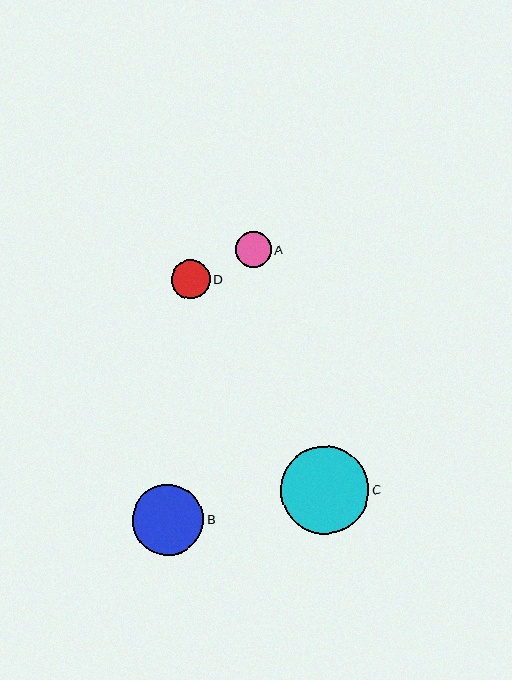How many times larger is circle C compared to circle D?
Circle C is approximately 2.3 times the size of circle D.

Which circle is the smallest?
Circle A is the smallest with a size of approximately 36 pixels.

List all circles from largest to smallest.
From largest to smallest: C, B, D, A.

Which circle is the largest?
Circle C is the largest with a size of approximately 88 pixels.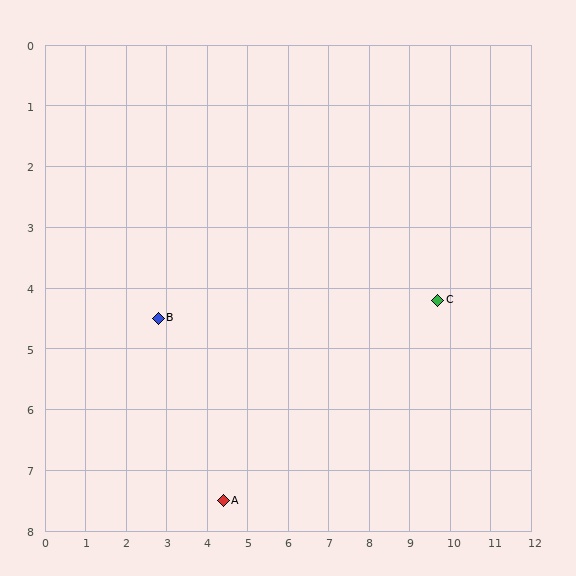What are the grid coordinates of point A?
Point A is at approximately (4.4, 7.5).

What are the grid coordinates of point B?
Point B is at approximately (2.8, 4.5).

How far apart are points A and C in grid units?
Points A and C are about 6.2 grid units apart.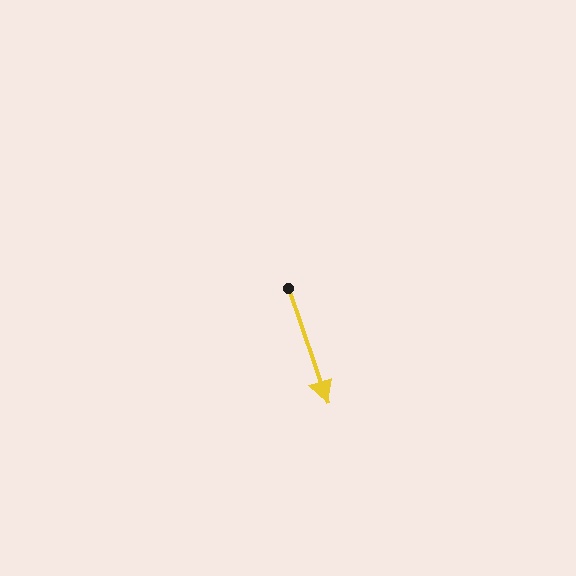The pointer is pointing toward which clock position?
Roughly 5 o'clock.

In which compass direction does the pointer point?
South.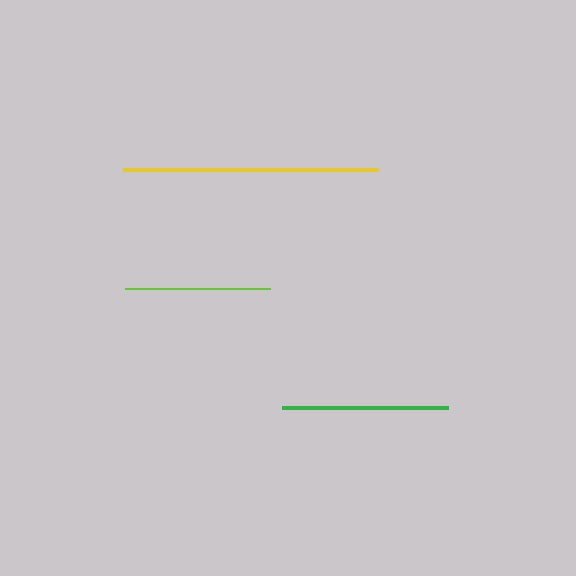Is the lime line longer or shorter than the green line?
The green line is longer than the lime line.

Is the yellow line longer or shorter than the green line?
The yellow line is longer than the green line.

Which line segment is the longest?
The yellow line is the longest at approximately 255 pixels.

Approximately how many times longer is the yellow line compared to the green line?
The yellow line is approximately 1.5 times the length of the green line.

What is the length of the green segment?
The green segment is approximately 167 pixels long.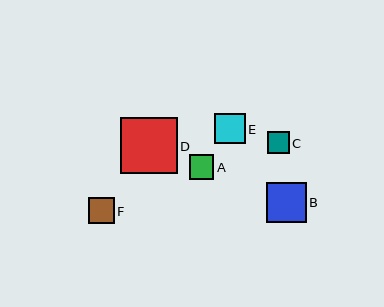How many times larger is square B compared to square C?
Square B is approximately 1.9 times the size of square C.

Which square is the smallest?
Square C is the smallest with a size of approximately 21 pixels.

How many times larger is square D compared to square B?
Square D is approximately 1.4 times the size of square B.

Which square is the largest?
Square D is the largest with a size of approximately 57 pixels.